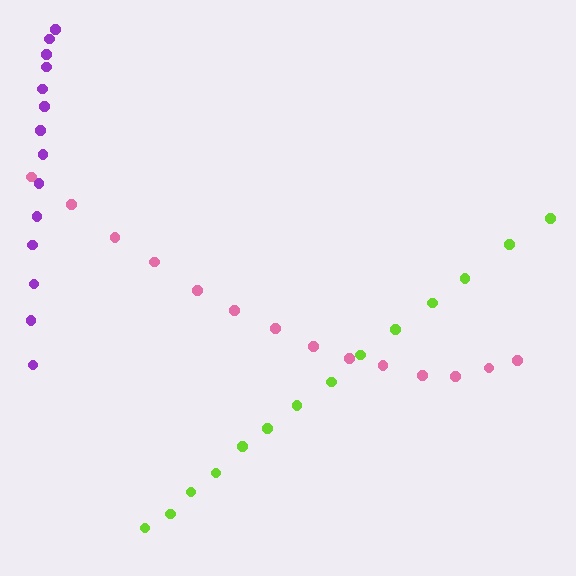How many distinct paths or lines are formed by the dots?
There are 3 distinct paths.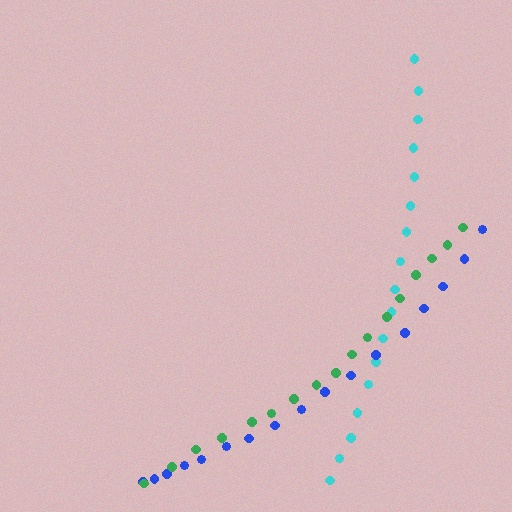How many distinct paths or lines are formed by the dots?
There are 3 distinct paths.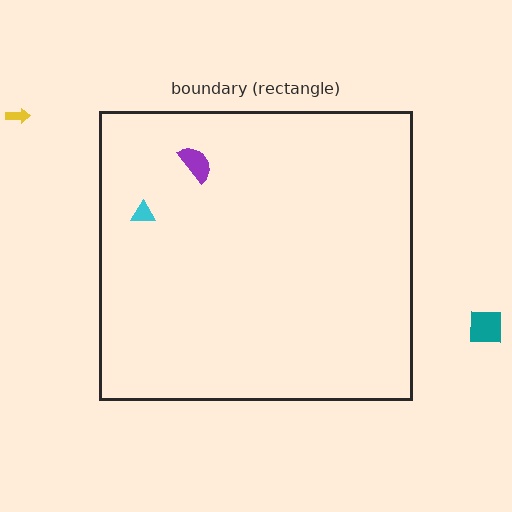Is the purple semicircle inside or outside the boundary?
Inside.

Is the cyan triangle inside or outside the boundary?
Inside.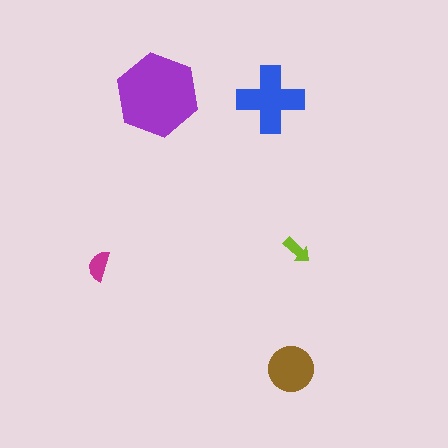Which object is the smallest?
The lime arrow.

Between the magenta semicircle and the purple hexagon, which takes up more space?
The purple hexagon.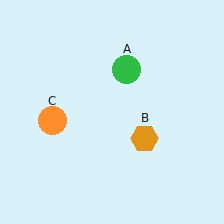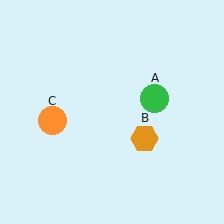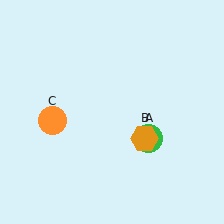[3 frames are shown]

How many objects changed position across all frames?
1 object changed position: green circle (object A).